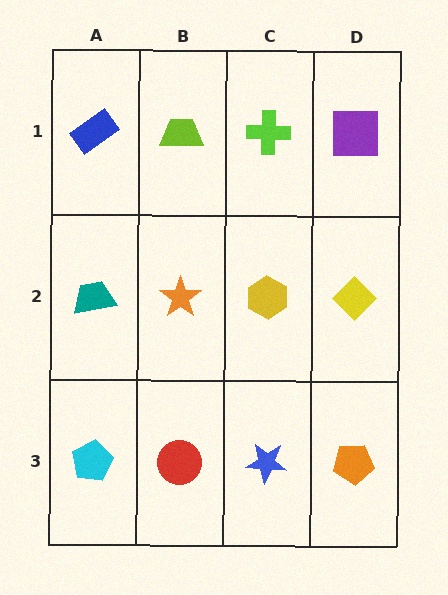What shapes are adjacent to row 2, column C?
A lime cross (row 1, column C), a blue star (row 3, column C), an orange star (row 2, column B), a yellow diamond (row 2, column D).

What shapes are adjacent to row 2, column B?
A lime trapezoid (row 1, column B), a red circle (row 3, column B), a teal trapezoid (row 2, column A), a yellow hexagon (row 2, column C).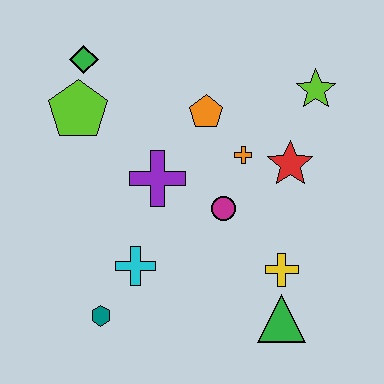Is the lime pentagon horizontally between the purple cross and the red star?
No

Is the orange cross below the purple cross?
No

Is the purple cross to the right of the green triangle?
No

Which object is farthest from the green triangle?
The green diamond is farthest from the green triangle.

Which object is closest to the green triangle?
The yellow cross is closest to the green triangle.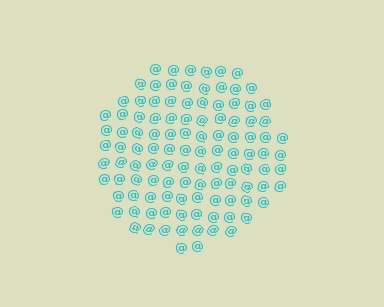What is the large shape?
The large shape is a circle.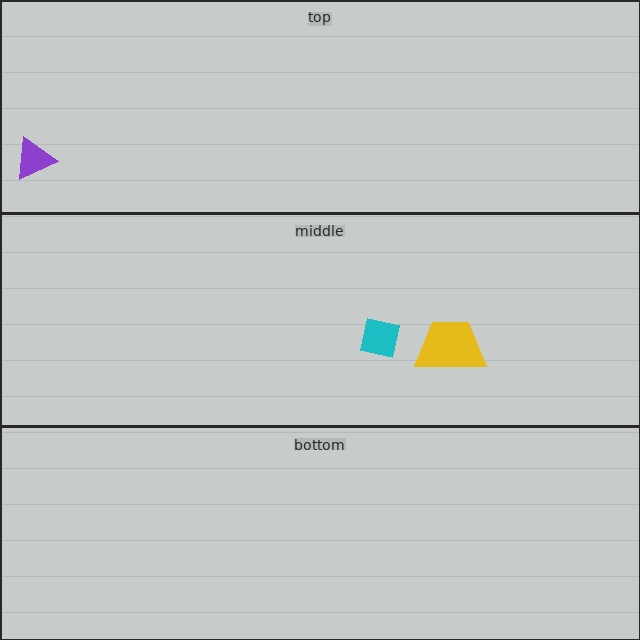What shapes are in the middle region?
The yellow trapezoid, the cyan square.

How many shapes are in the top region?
1.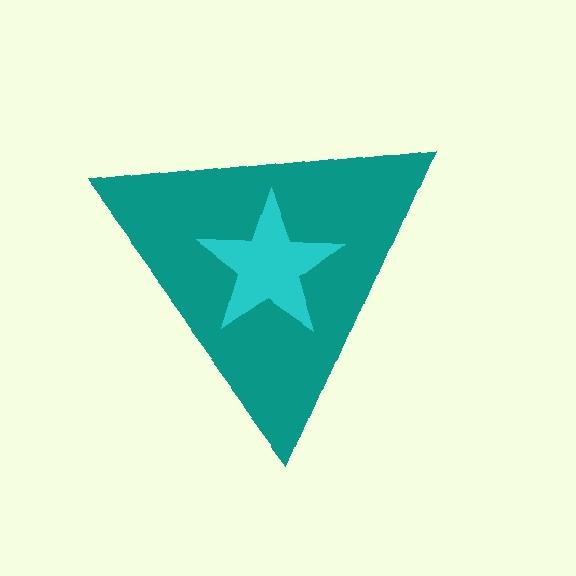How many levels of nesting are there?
2.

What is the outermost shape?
The teal triangle.